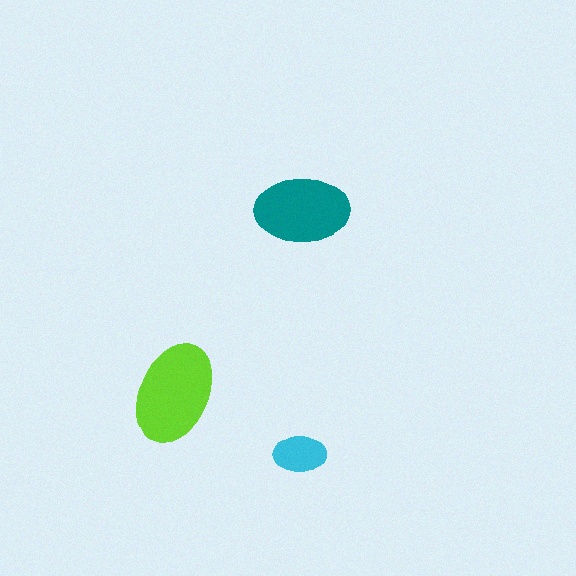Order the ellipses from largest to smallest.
the lime one, the teal one, the cyan one.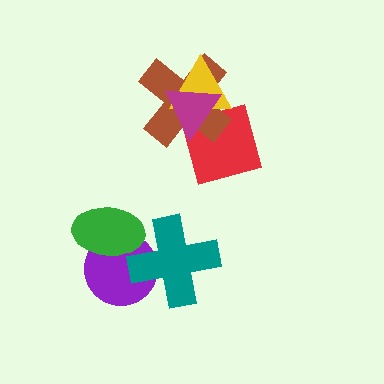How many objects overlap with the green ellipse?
2 objects overlap with the green ellipse.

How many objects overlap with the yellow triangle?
3 objects overlap with the yellow triangle.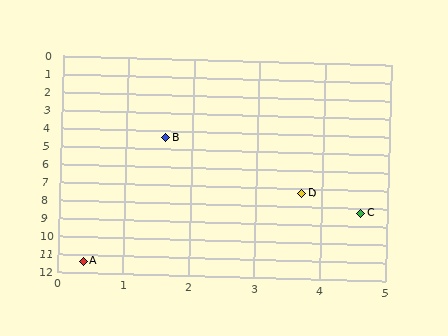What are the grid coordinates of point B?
Point B is at approximately (1.6, 4.4).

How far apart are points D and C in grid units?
Points D and C are about 1.3 grid units apart.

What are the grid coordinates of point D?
Point D is at approximately (3.7, 7.3).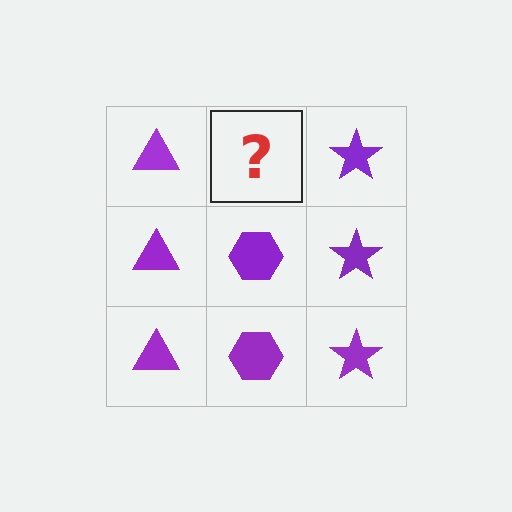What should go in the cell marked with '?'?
The missing cell should contain a purple hexagon.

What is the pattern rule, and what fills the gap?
The rule is that each column has a consistent shape. The gap should be filled with a purple hexagon.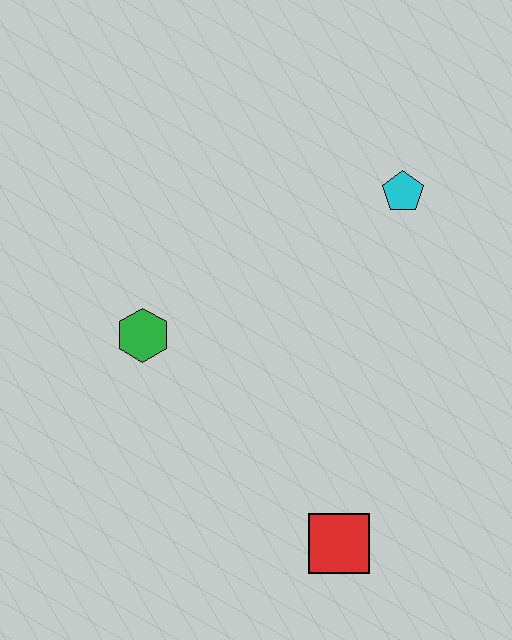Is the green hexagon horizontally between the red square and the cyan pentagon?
No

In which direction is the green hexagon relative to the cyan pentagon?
The green hexagon is to the left of the cyan pentagon.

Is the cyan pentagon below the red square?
No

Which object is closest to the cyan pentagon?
The green hexagon is closest to the cyan pentagon.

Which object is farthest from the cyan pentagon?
The red square is farthest from the cyan pentagon.